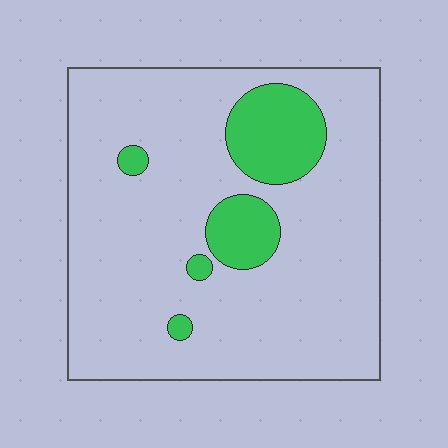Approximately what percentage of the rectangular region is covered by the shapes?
Approximately 15%.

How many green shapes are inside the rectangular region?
5.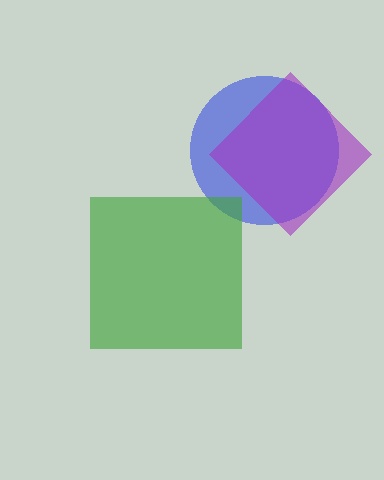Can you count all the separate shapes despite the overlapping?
Yes, there are 3 separate shapes.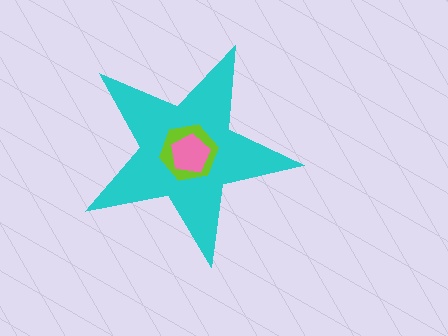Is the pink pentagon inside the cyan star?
Yes.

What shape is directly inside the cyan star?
The lime hexagon.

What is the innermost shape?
The pink pentagon.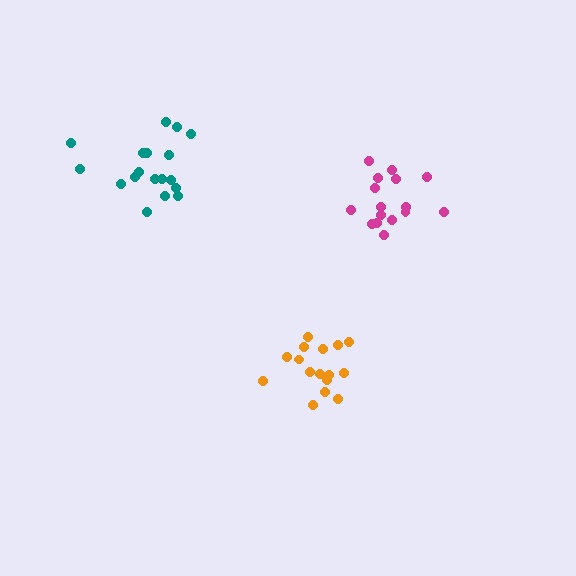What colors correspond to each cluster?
The clusters are colored: magenta, orange, teal.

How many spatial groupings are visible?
There are 3 spatial groupings.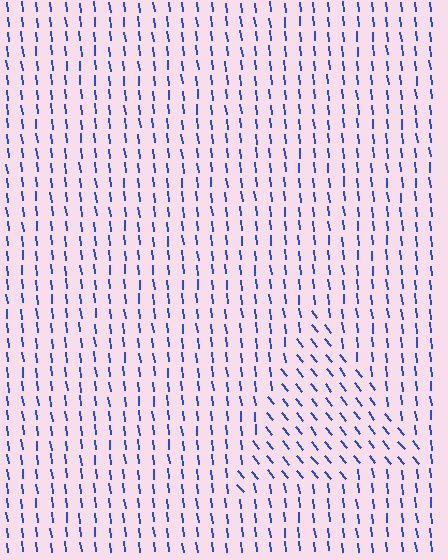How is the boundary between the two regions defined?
The boundary is defined purely by a change in line orientation (approximately 32 degrees difference). All lines are the same color and thickness.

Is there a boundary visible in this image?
Yes, there is a texture boundary formed by a change in line orientation.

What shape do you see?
I see a triangle.